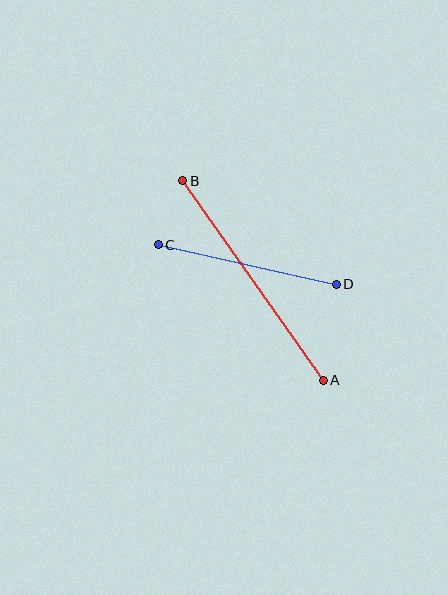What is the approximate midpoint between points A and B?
The midpoint is at approximately (253, 281) pixels.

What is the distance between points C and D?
The distance is approximately 182 pixels.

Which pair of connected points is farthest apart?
Points A and B are farthest apart.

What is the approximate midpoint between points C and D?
The midpoint is at approximately (247, 265) pixels.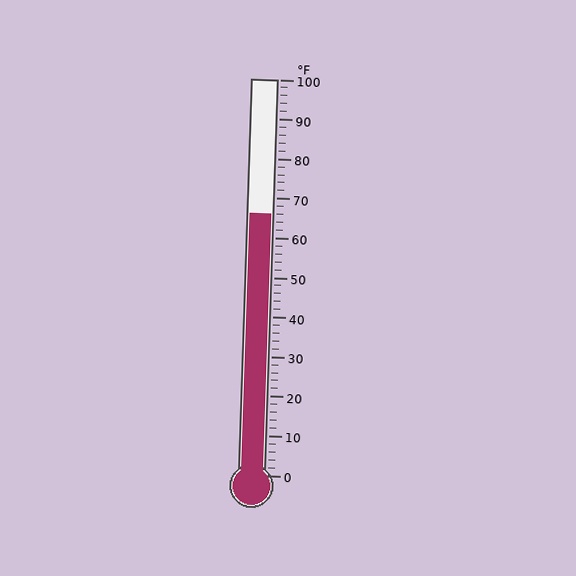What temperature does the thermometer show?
The thermometer shows approximately 66°F.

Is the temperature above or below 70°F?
The temperature is below 70°F.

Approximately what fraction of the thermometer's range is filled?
The thermometer is filled to approximately 65% of its range.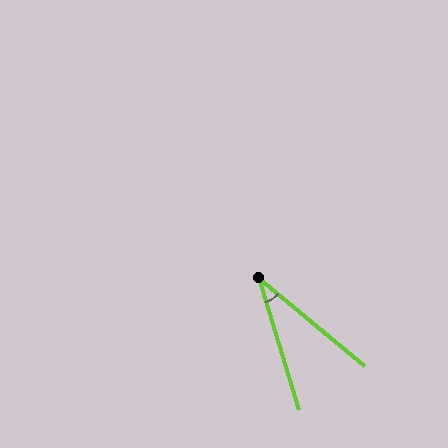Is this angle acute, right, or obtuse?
It is acute.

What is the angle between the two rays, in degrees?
Approximately 34 degrees.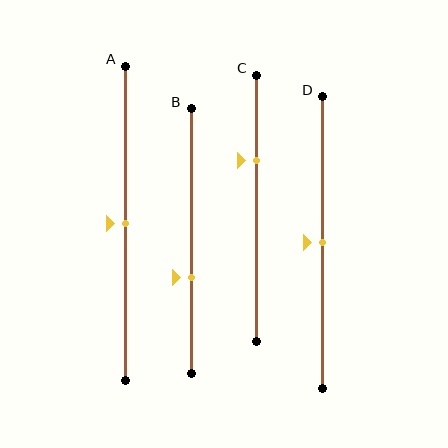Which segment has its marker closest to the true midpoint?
Segment A has its marker closest to the true midpoint.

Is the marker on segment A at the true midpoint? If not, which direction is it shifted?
Yes, the marker on segment A is at the true midpoint.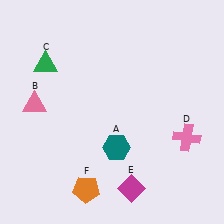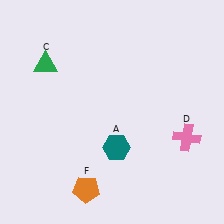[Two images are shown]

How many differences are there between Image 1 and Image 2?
There are 2 differences between the two images.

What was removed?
The magenta diamond (E), the pink triangle (B) were removed in Image 2.